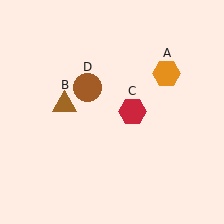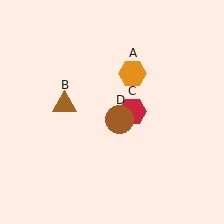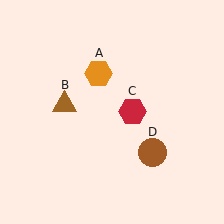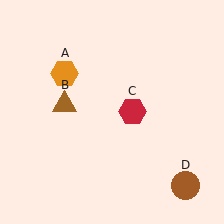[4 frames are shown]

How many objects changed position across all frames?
2 objects changed position: orange hexagon (object A), brown circle (object D).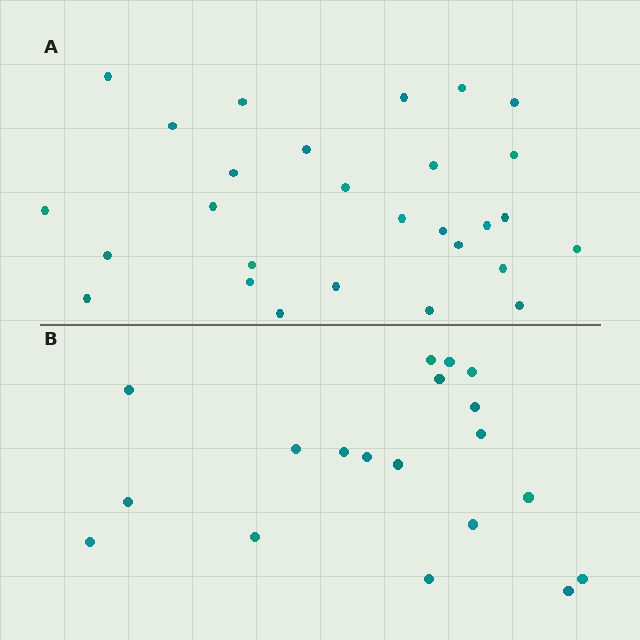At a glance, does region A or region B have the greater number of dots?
Region A (the top region) has more dots.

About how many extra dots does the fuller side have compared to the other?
Region A has roughly 8 or so more dots than region B.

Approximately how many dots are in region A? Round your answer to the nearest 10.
About 30 dots. (The exact count is 28, which rounds to 30.)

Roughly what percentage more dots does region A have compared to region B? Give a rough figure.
About 45% more.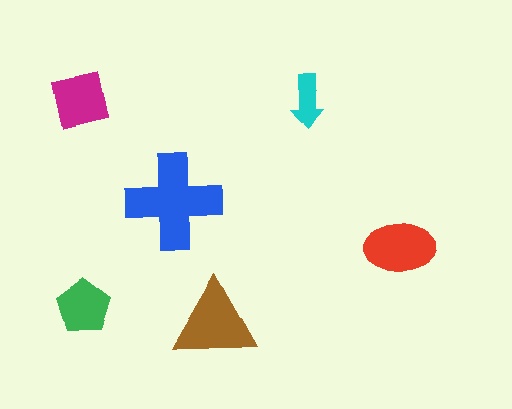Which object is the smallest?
The cyan arrow.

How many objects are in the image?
There are 6 objects in the image.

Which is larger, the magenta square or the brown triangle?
The brown triangle.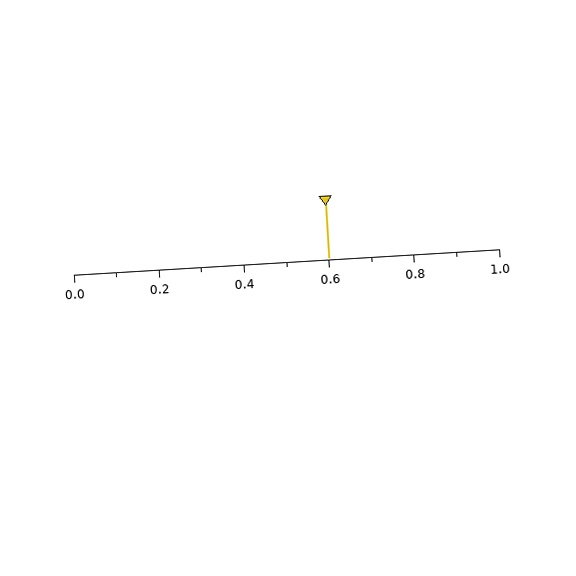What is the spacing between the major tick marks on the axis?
The major ticks are spaced 0.2 apart.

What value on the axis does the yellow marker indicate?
The marker indicates approximately 0.6.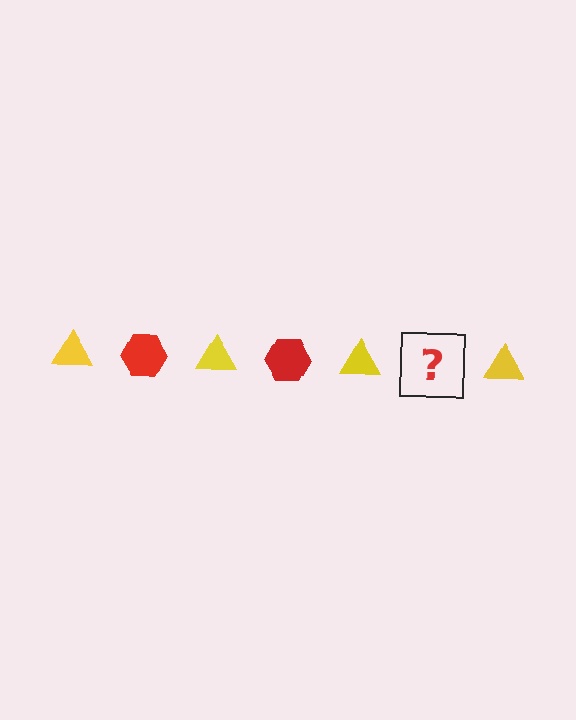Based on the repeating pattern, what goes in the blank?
The blank should be a red hexagon.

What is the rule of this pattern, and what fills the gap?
The rule is that the pattern alternates between yellow triangle and red hexagon. The gap should be filled with a red hexagon.